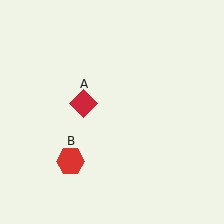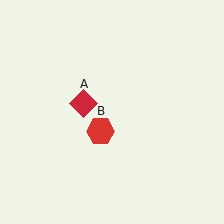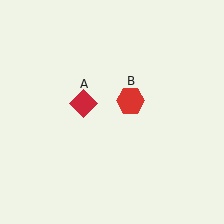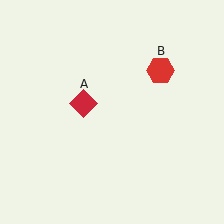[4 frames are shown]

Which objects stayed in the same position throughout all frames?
Red diamond (object A) remained stationary.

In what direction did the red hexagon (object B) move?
The red hexagon (object B) moved up and to the right.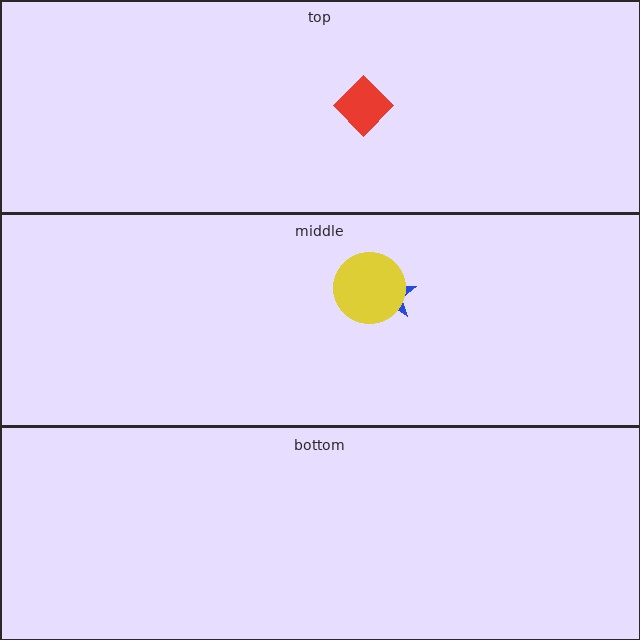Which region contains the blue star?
The middle region.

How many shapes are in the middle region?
2.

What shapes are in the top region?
The red diamond.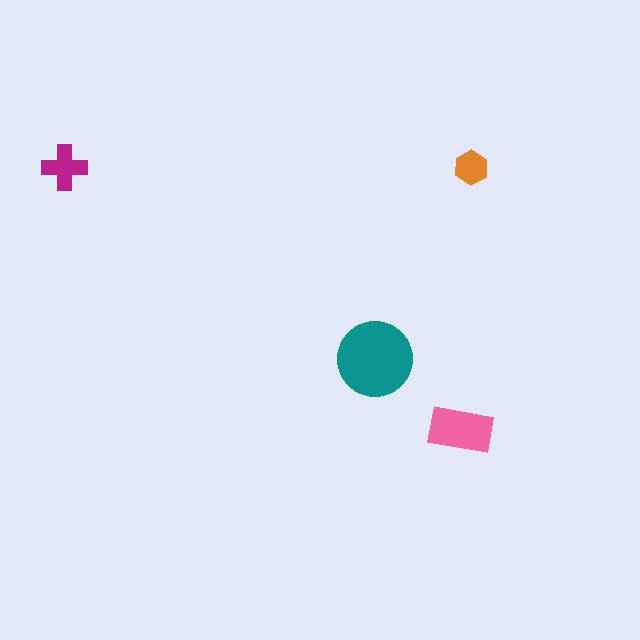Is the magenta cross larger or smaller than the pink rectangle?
Smaller.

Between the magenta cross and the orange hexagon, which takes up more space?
The magenta cross.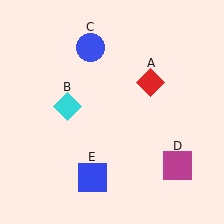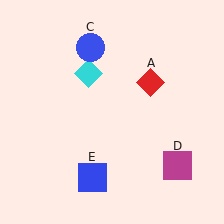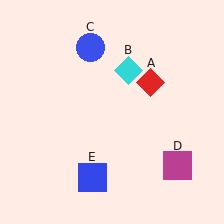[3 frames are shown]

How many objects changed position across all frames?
1 object changed position: cyan diamond (object B).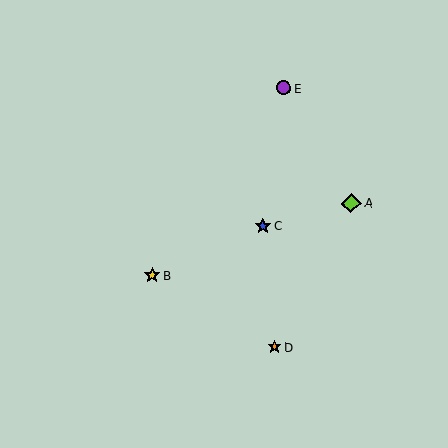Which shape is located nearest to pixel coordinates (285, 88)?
The purple circle (labeled E) at (284, 88) is nearest to that location.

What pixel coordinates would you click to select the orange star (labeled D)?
Click at (275, 347) to select the orange star D.